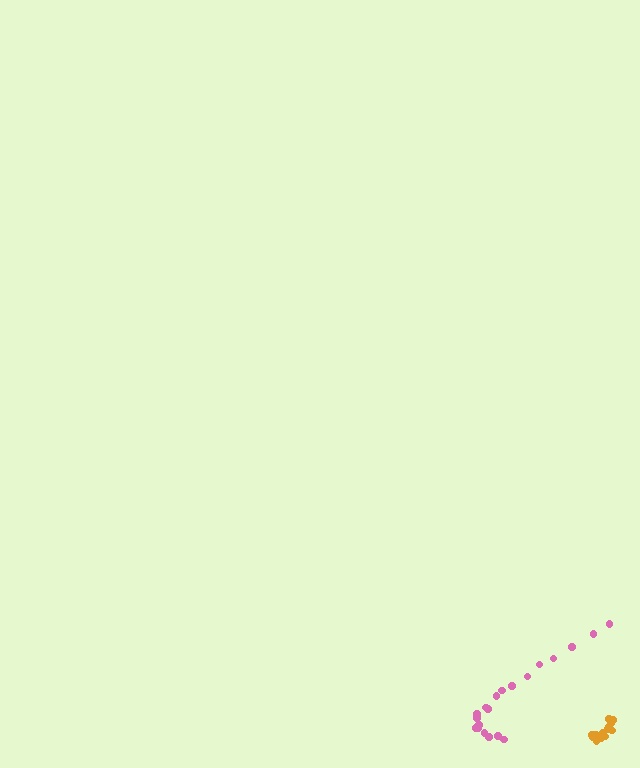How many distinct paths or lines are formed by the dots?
There are 2 distinct paths.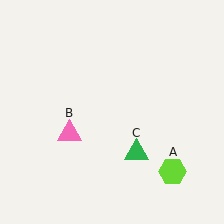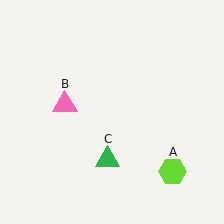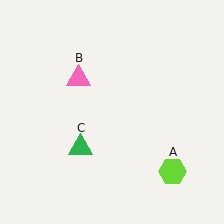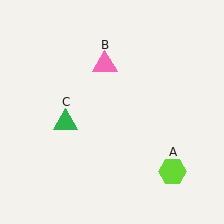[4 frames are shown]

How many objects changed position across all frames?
2 objects changed position: pink triangle (object B), green triangle (object C).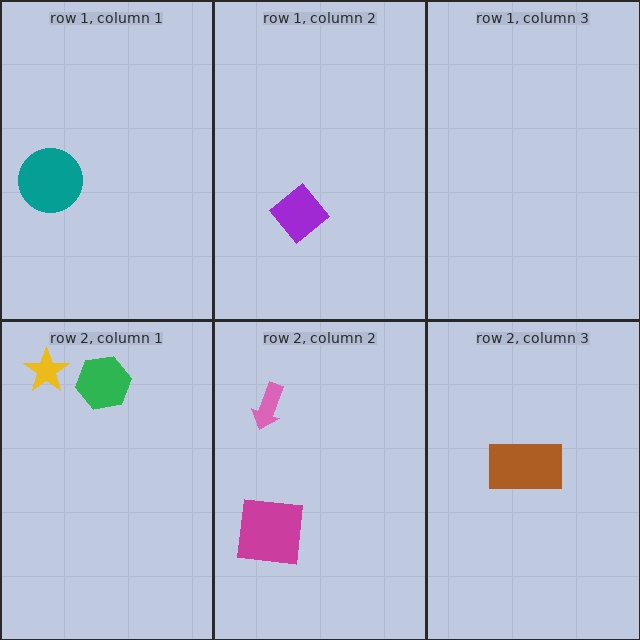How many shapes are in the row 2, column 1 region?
2.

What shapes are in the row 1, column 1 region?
The teal circle.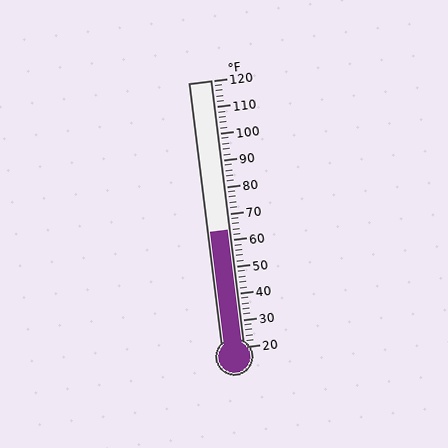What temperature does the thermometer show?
The thermometer shows approximately 64°F.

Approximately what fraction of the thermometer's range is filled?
The thermometer is filled to approximately 45% of its range.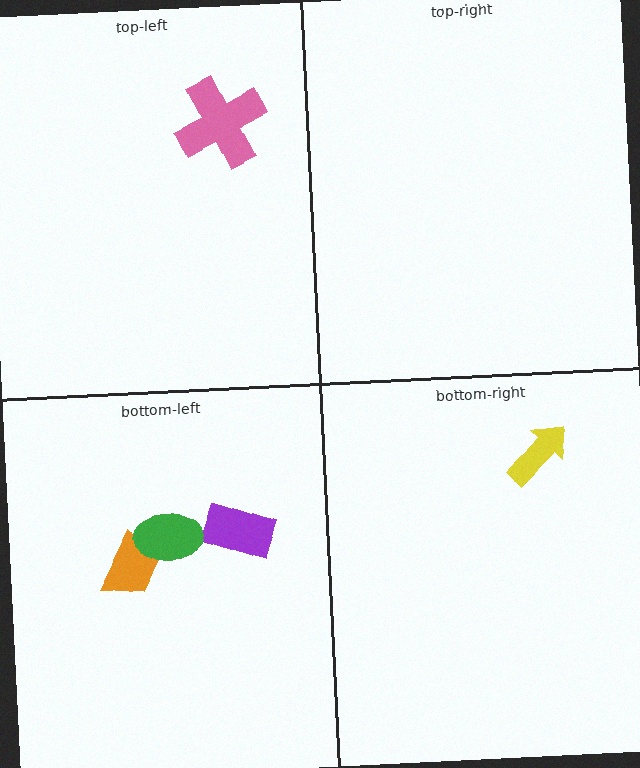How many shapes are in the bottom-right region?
1.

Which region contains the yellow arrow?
The bottom-right region.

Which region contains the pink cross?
The top-left region.